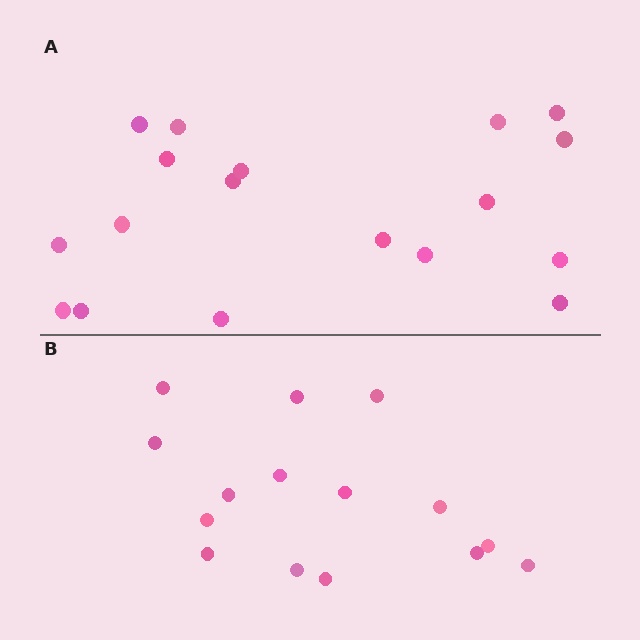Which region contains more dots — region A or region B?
Region A (the top region) has more dots.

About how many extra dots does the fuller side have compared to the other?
Region A has just a few more — roughly 2 or 3 more dots than region B.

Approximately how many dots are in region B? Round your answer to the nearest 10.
About 20 dots. (The exact count is 15, which rounds to 20.)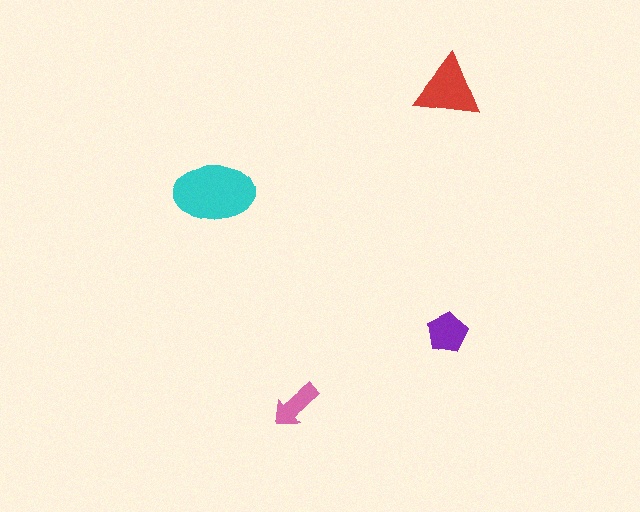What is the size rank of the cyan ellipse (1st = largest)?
1st.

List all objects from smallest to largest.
The pink arrow, the purple pentagon, the red triangle, the cyan ellipse.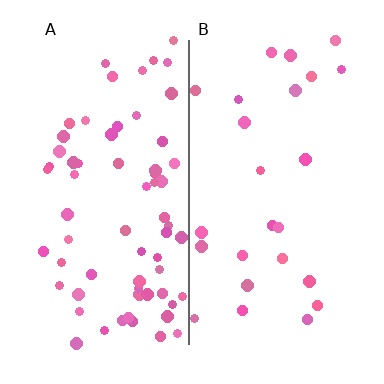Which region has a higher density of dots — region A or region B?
A (the left).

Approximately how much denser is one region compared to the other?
Approximately 2.5× — region A over region B.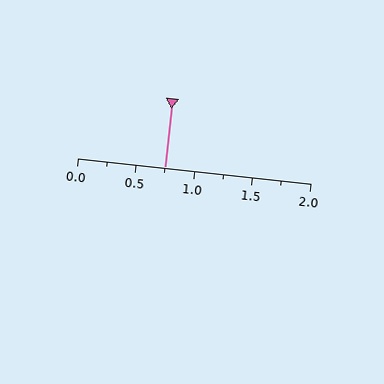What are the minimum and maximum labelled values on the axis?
The axis runs from 0.0 to 2.0.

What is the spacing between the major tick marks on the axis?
The major ticks are spaced 0.5 apart.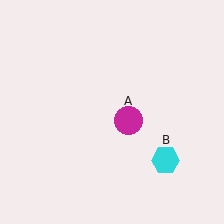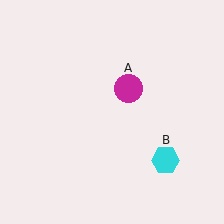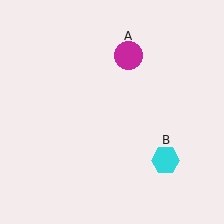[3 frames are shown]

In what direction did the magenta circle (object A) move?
The magenta circle (object A) moved up.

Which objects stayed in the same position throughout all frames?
Cyan hexagon (object B) remained stationary.